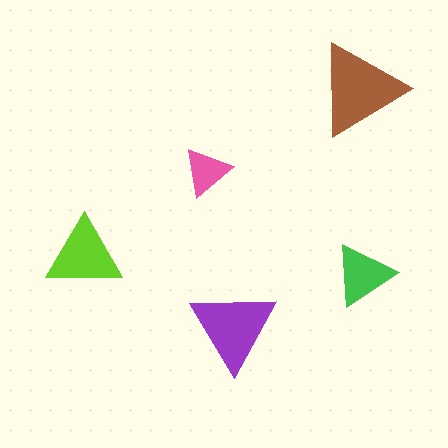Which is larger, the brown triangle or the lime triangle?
The brown one.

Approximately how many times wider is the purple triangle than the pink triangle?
About 2 times wider.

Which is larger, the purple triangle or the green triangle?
The purple one.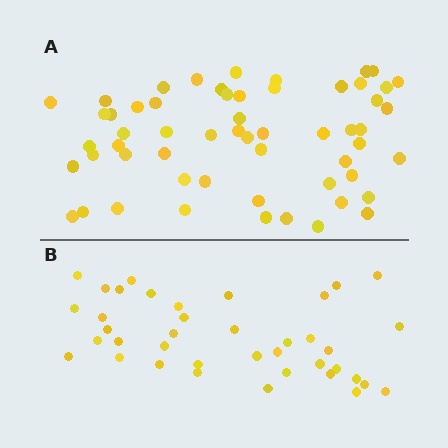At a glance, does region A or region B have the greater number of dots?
Region A (the top region) has more dots.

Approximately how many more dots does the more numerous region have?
Region A has approximately 20 more dots than region B.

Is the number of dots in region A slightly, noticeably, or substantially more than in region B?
Region A has substantially more. The ratio is roughly 1.5 to 1.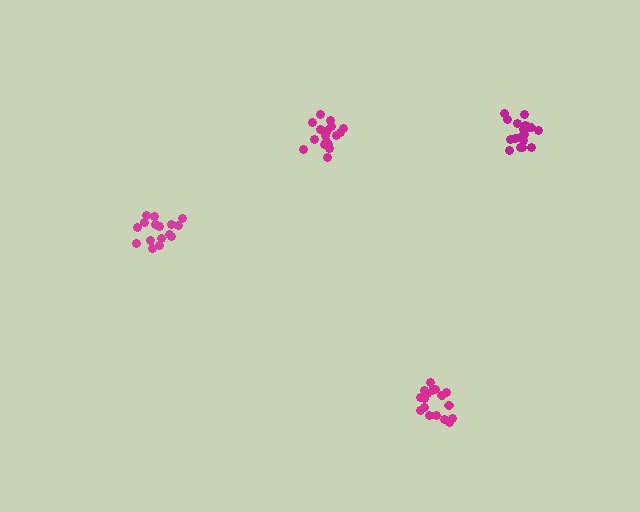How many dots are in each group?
Group 1: 17 dots, Group 2: 18 dots, Group 3: 19 dots, Group 4: 17 dots (71 total).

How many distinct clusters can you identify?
There are 4 distinct clusters.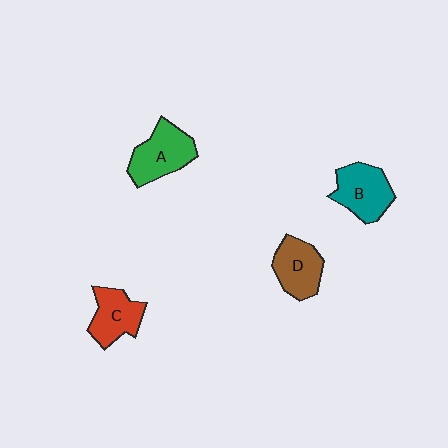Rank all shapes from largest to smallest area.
From largest to smallest: A (green), B (teal), D (brown), C (red).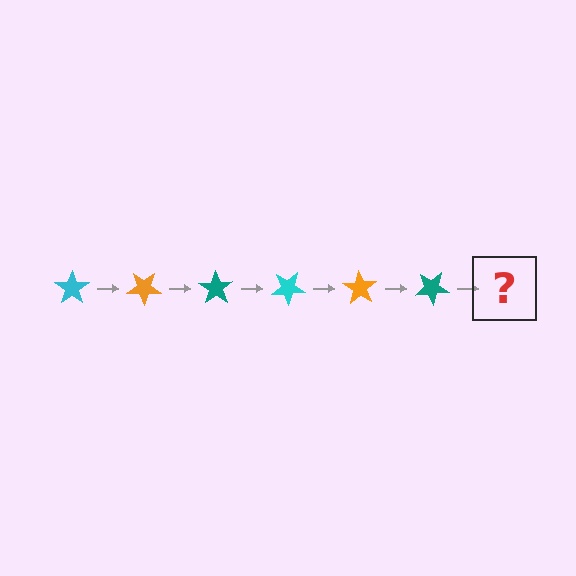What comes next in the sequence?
The next element should be a cyan star, rotated 210 degrees from the start.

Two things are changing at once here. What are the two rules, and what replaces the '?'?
The two rules are that it rotates 35 degrees each step and the color cycles through cyan, orange, and teal. The '?' should be a cyan star, rotated 210 degrees from the start.